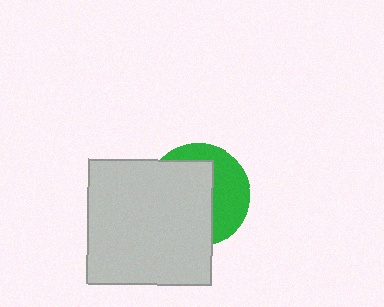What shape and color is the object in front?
The object in front is a light gray square.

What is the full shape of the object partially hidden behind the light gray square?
The partially hidden object is a green circle.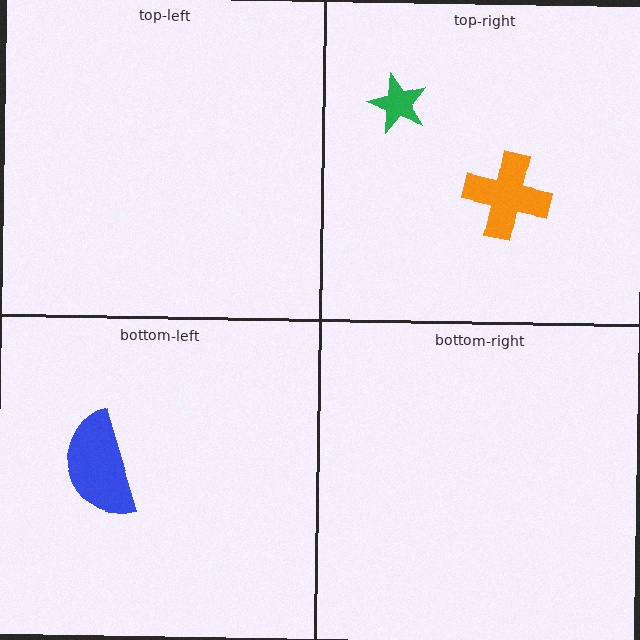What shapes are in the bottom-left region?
The blue semicircle.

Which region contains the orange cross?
The top-right region.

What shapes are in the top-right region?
The green star, the orange cross.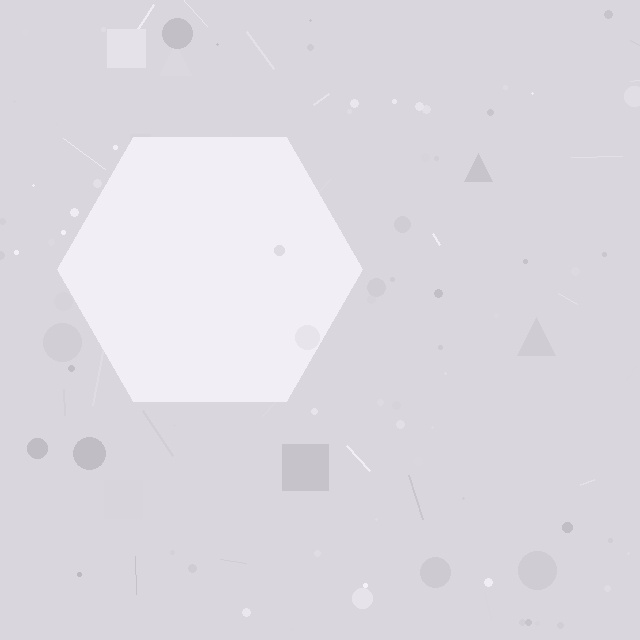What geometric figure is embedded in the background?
A hexagon is embedded in the background.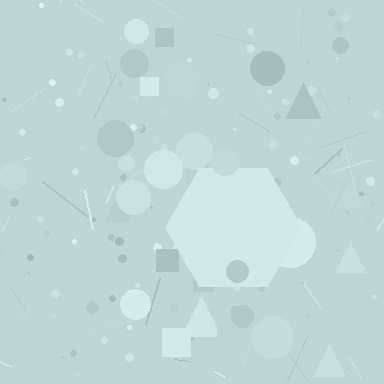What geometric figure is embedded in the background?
A hexagon is embedded in the background.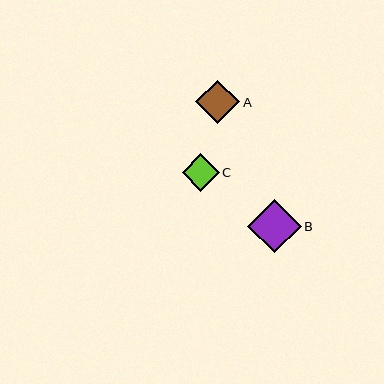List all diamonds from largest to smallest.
From largest to smallest: B, A, C.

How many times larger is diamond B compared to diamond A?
Diamond B is approximately 1.2 times the size of diamond A.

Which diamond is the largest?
Diamond B is the largest with a size of approximately 53 pixels.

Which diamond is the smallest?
Diamond C is the smallest with a size of approximately 37 pixels.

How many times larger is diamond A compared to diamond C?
Diamond A is approximately 1.2 times the size of diamond C.